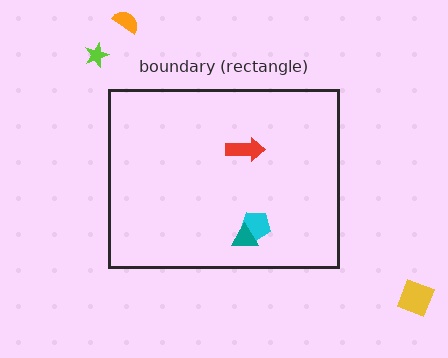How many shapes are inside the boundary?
3 inside, 3 outside.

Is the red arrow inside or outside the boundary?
Inside.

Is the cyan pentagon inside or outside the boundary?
Inside.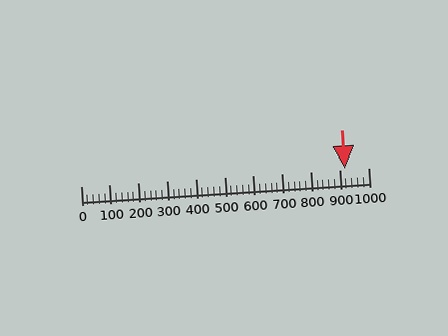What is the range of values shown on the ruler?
The ruler shows values from 0 to 1000.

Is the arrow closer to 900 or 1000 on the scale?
The arrow is closer to 900.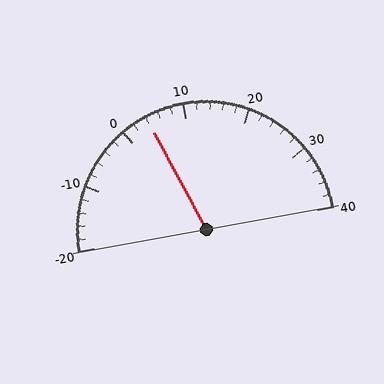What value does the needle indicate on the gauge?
The needle indicates approximately 4.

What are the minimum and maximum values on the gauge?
The gauge ranges from -20 to 40.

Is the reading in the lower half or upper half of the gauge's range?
The reading is in the lower half of the range (-20 to 40).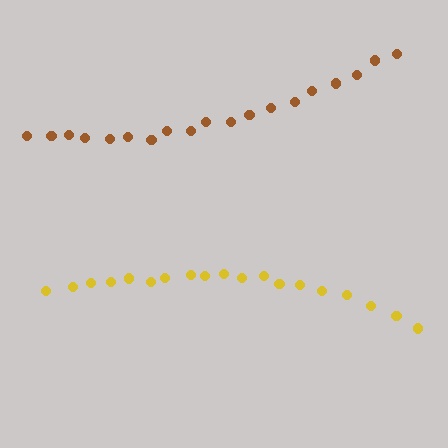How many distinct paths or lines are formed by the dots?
There are 2 distinct paths.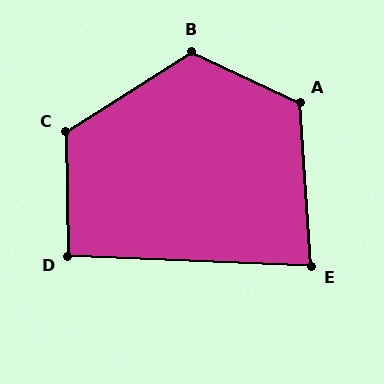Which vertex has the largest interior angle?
B, at approximately 123 degrees.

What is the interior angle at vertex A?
Approximately 119 degrees (obtuse).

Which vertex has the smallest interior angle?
E, at approximately 84 degrees.